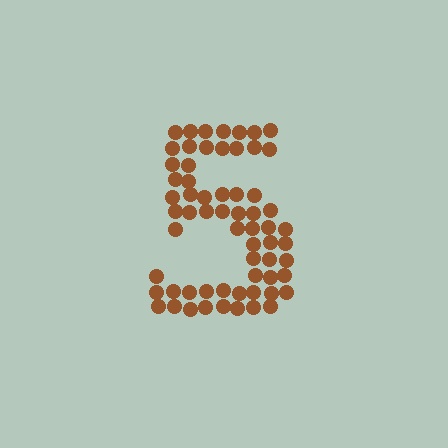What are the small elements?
The small elements are circles.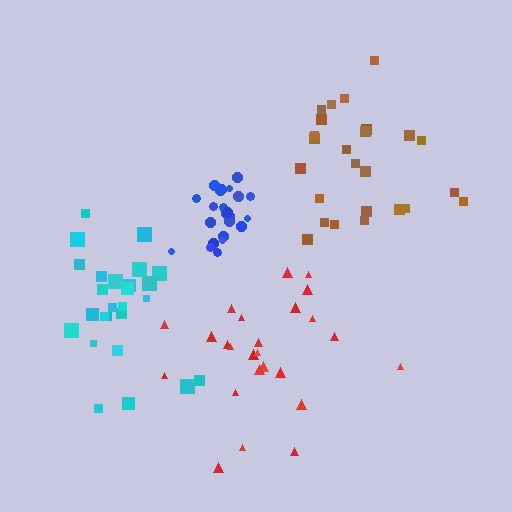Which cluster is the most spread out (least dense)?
Red.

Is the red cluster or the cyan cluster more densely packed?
Cyan.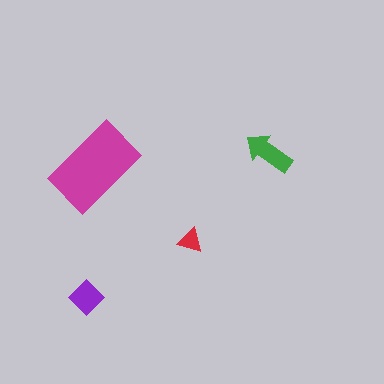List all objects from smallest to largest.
The red triangle, the purple diamond, the green arrow, the magenta rectangle.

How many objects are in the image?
There are 4 objects in the image.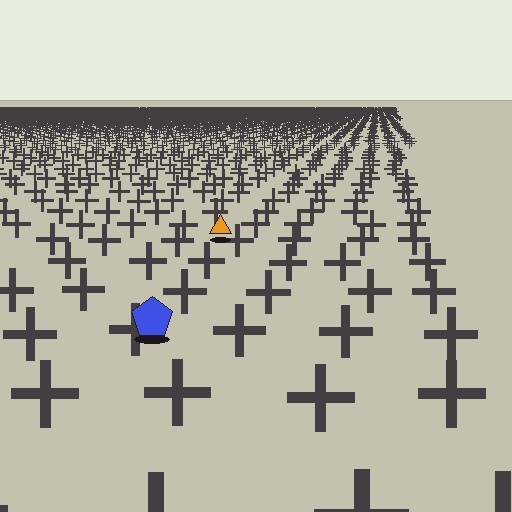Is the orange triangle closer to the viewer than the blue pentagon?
No. The blue pentagon is closer — you can tell from the texture gradient: the ground texture is coarser near it.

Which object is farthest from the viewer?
The orange triangle is farthest from the viewer. It appears smaller and the ground texture around it is denser.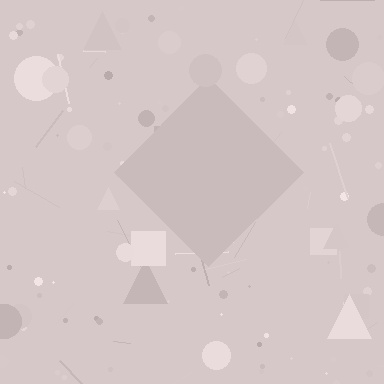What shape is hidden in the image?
A diamond is hidden in the image.